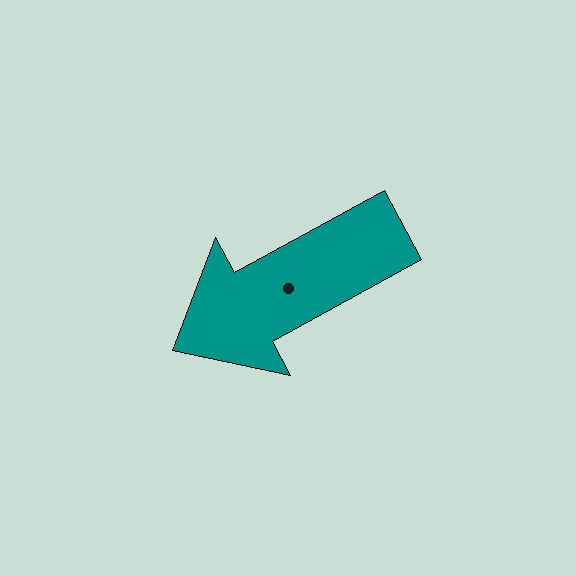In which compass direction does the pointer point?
Southwest.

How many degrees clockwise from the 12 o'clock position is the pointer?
Approximately 241 degrees.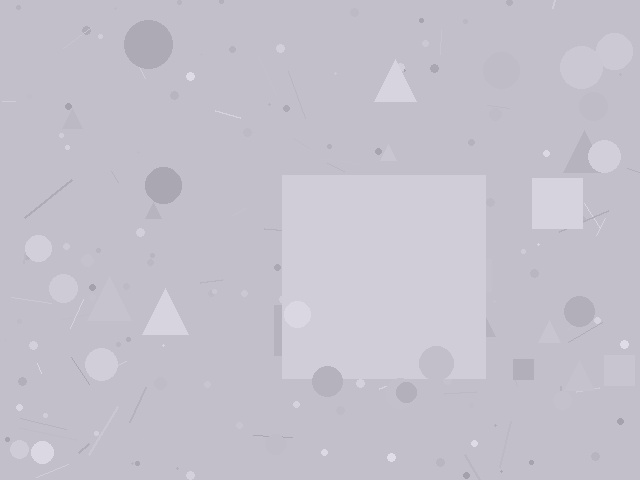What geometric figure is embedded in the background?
A square is embedded in the background.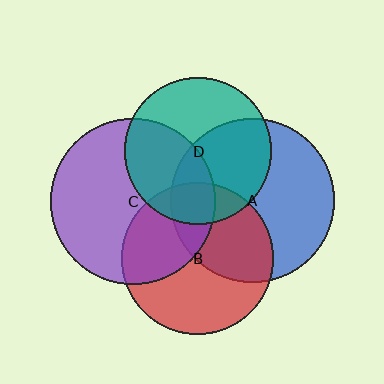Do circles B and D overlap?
Yes.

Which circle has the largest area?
Circle C (purple).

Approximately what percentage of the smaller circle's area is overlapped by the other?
Approximately 15%.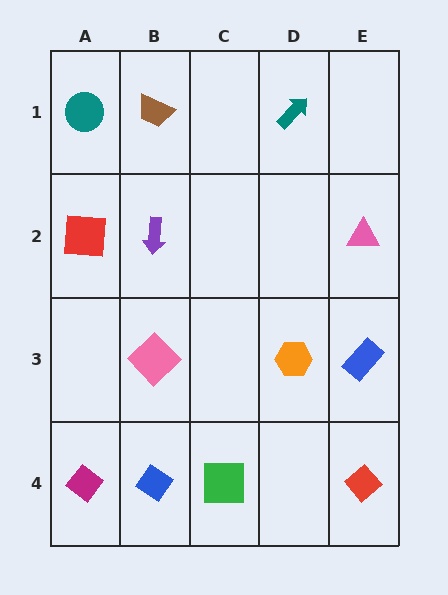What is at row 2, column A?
A red square.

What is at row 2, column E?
A pink triangle.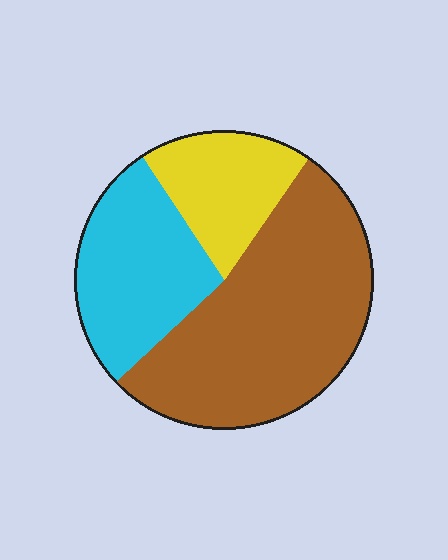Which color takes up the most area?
Brown, at roughly 55%.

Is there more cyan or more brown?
Brown.